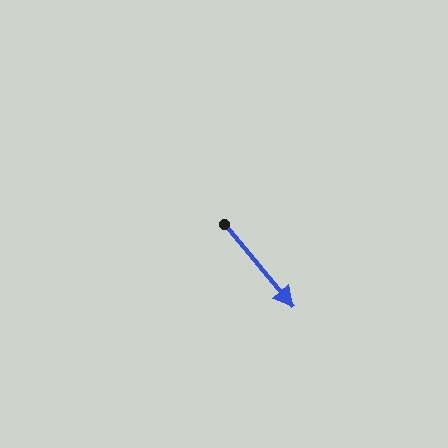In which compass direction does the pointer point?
Southeast.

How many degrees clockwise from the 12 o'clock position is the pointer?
Approximately 140 degrees.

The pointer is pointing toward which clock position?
Roughly 5 o'clock.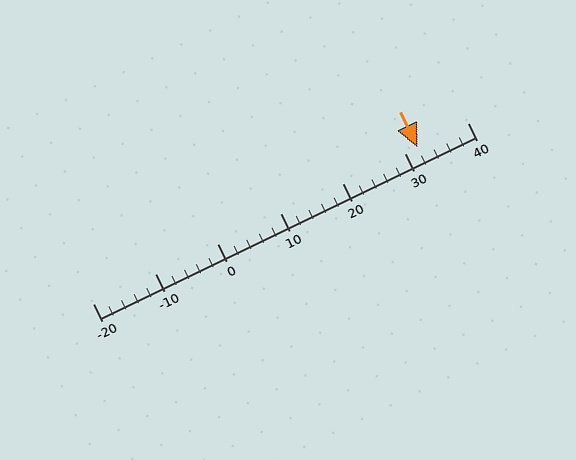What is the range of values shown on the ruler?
The ruler shows values from -20 to 40.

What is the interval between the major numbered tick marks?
The major tick marks are spaced 10 units apart.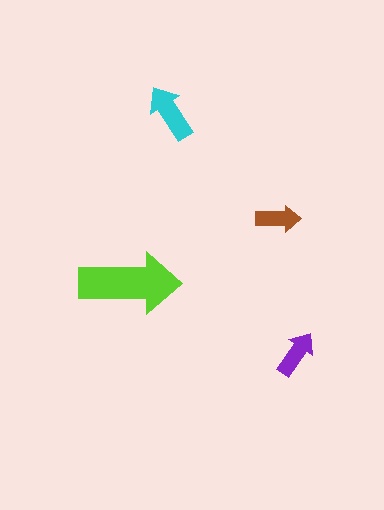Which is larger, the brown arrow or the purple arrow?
The purple one.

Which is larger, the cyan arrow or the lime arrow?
The lime one.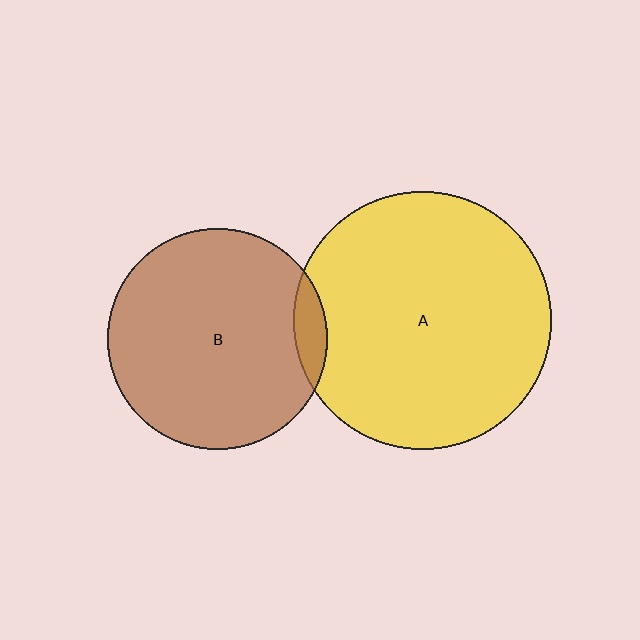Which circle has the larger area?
Circle A (yellow).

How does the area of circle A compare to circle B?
Approximately 1.4 times.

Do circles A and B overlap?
Yes.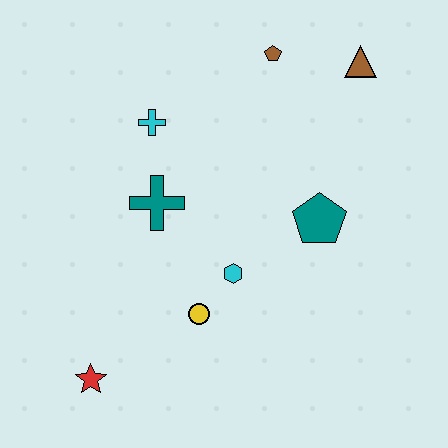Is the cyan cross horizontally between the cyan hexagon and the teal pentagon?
No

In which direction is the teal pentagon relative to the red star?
The teal pentagon is to the right of the red star.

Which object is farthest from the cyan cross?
The red star is farthest from the cyan cross.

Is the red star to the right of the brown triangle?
No